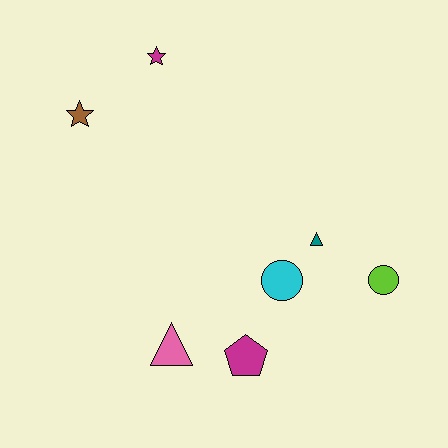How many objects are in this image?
There are 7 objects.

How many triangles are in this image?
There are 2 triangles.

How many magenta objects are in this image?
There are 2 magenta objects.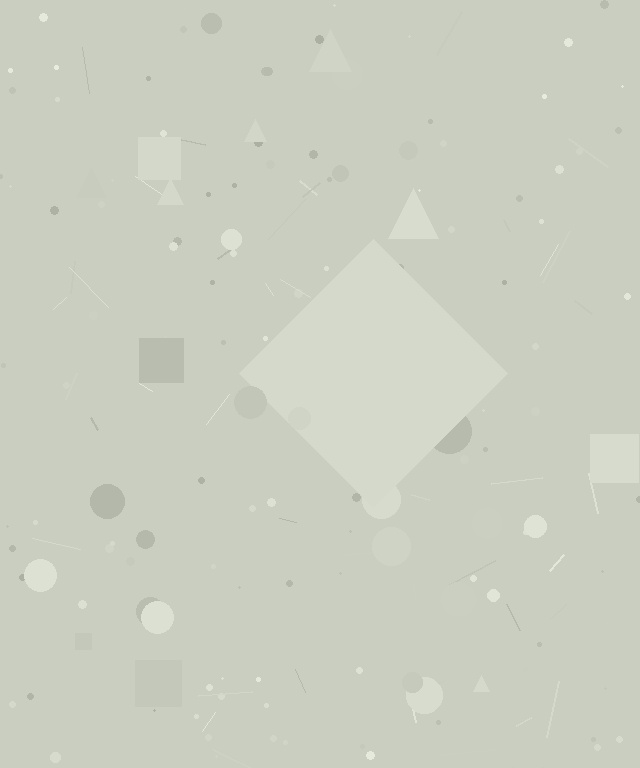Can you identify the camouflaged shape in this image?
The camouflaged shape is a diamond.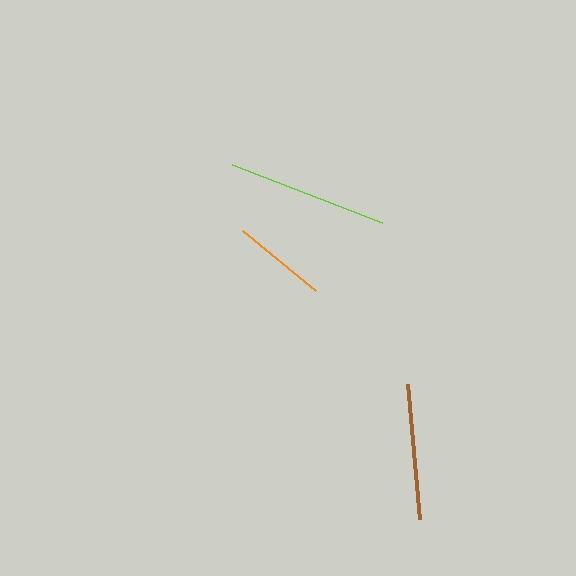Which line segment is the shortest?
The orange line is the shortest at approximately 94 pixels.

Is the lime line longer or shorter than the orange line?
The lime line is longer than the orange line.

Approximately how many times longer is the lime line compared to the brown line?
The lime line is approximately 1.2 times the length of the brown line.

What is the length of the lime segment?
The lime segment is approximately 160 pixels long.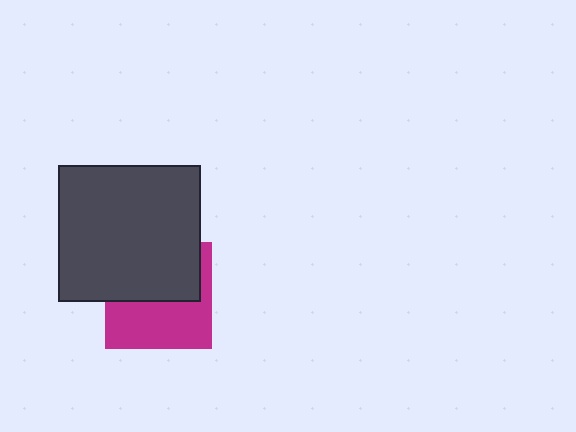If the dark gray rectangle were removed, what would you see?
You would see the complete magenta square.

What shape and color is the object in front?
The object in front is a dark gray rectangle.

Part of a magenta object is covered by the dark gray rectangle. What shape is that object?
It is a square.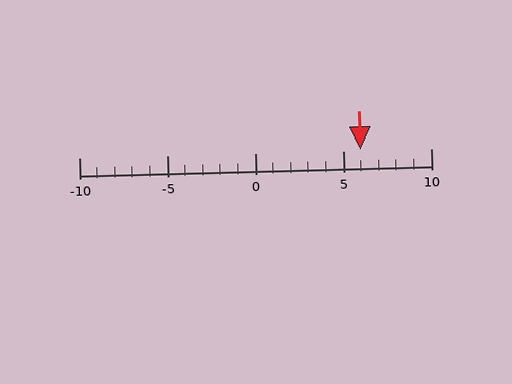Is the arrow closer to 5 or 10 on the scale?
The arrow is closer to 5.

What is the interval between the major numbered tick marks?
The major tick marks are spaced 5 units apart.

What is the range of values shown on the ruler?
The ruler shows values from -10 to 10.